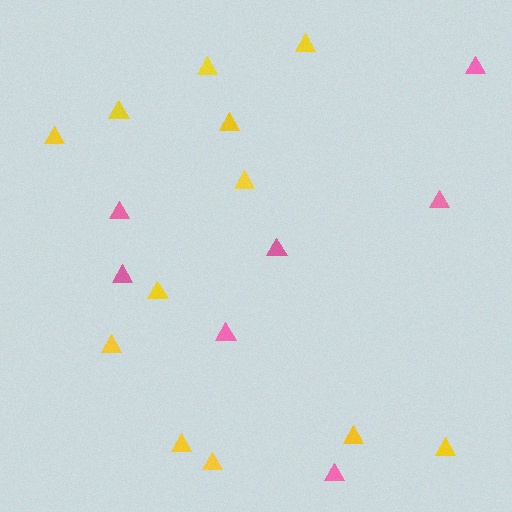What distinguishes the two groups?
There are 2 groups: one group of yellow triangles (12) and one group of pink triangles (7).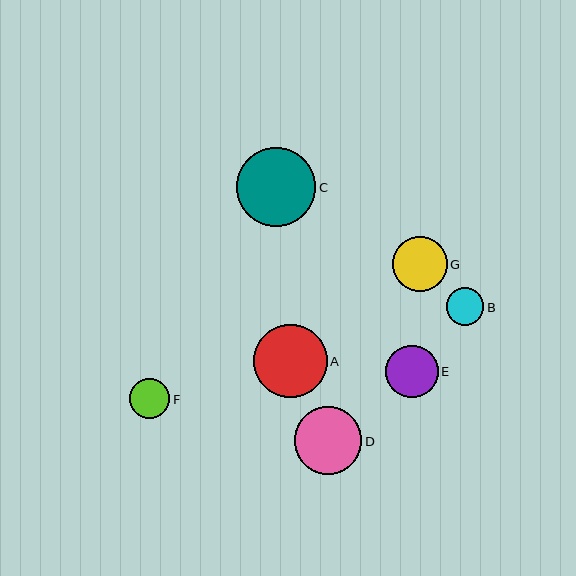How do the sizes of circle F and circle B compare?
Circle F and circle B are approximately the same size.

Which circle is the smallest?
Circle B is the smallest with a size of approximately 38 pixels.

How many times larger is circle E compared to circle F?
Circle E is approximately 1.3 times the size of circle F.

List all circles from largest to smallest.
From largest to smallest: C, A, D, G, E, F, B.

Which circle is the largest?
Circle C is the largest with a size of approximately 79 pixels.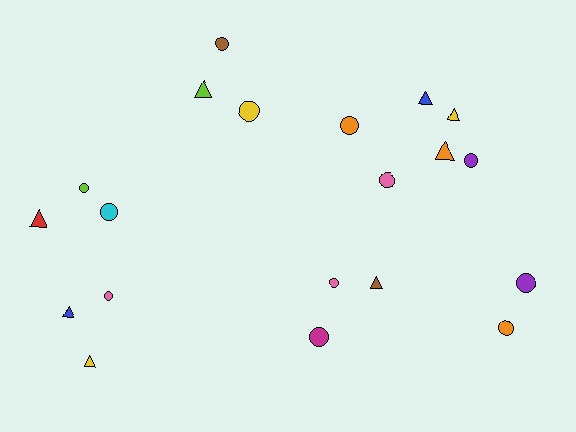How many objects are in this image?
There are 20 objects.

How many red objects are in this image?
There is 1 red object.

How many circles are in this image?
There are 12 circles.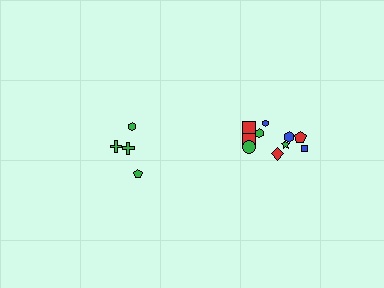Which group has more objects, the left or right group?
The right group.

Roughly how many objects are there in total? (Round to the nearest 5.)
Roughly 15 objects in total.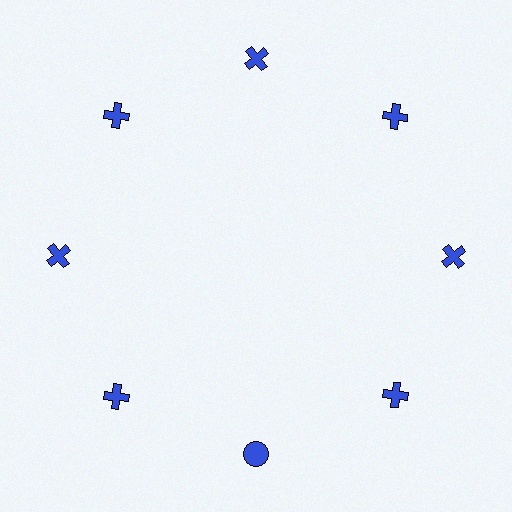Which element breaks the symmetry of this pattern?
The blue circle at roughly the 6 o'clock position breaks the symmetry. All other shapes are blue crosses.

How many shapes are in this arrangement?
There are 8 shapes arranged in a ring pattern.